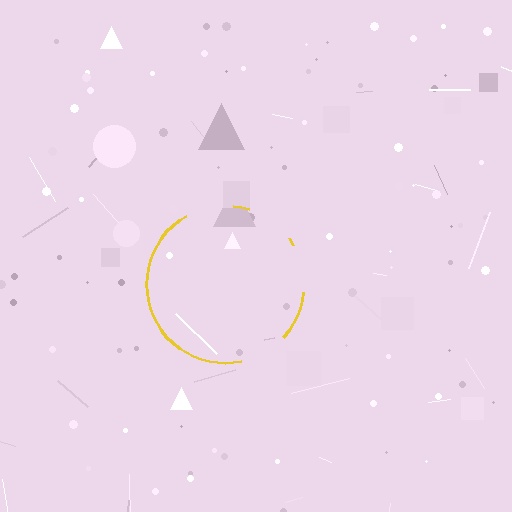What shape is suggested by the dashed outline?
The dashed outline suggests a circle.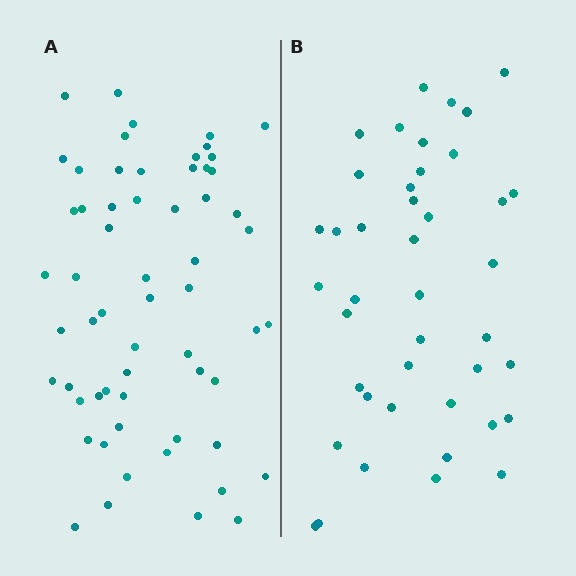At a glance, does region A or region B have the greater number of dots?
Region A (the left region) has more dots.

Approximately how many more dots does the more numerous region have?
Region A has approximately 20 more dots than region B.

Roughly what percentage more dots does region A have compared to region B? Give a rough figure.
About 45% more.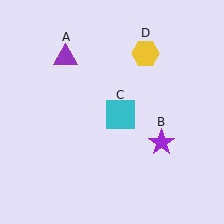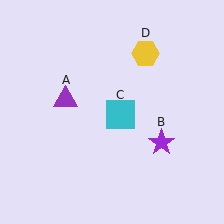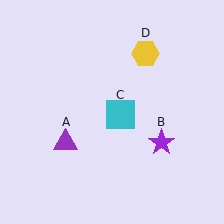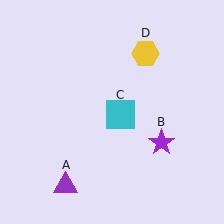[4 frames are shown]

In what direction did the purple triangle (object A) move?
The purple triangle (object A) moved down.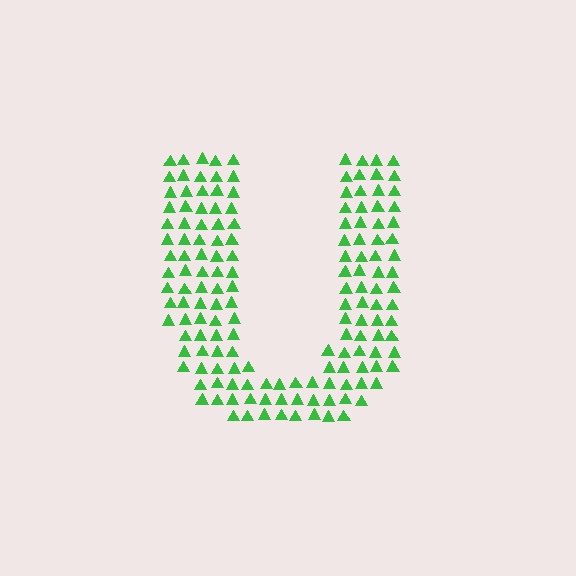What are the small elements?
The small elements are triangles.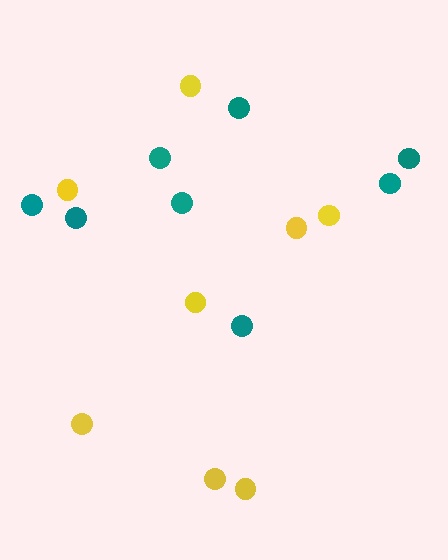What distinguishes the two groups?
There are 2 groups: one group of yellow circles (8) and one group of teal circles (8).